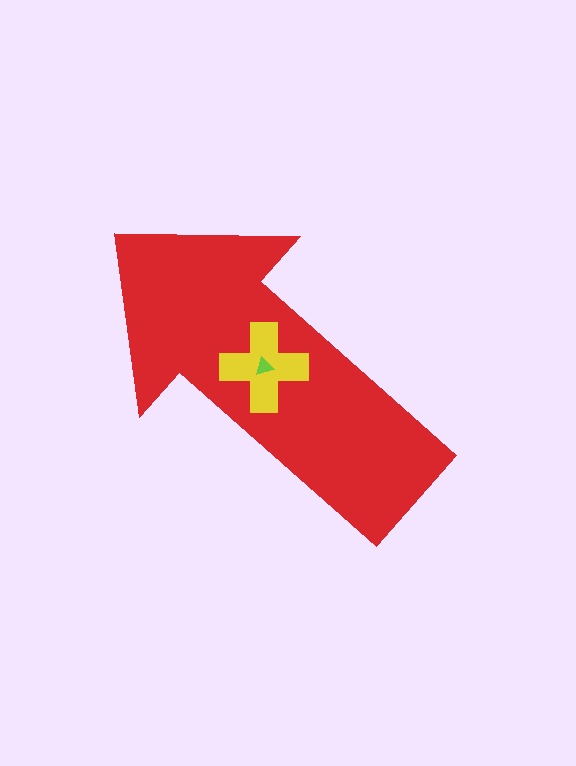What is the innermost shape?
The lime triangle.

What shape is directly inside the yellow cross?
The lime triangle.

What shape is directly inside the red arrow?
The yellow cross.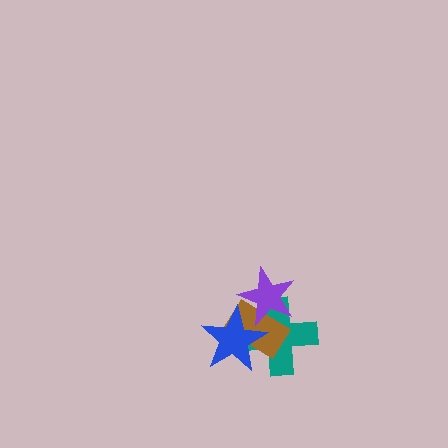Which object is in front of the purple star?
The blue star is in front of the purple star.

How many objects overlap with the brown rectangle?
3 objects overlap with the brown rectangle.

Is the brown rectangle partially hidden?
Yes, it is partially covered by another shape.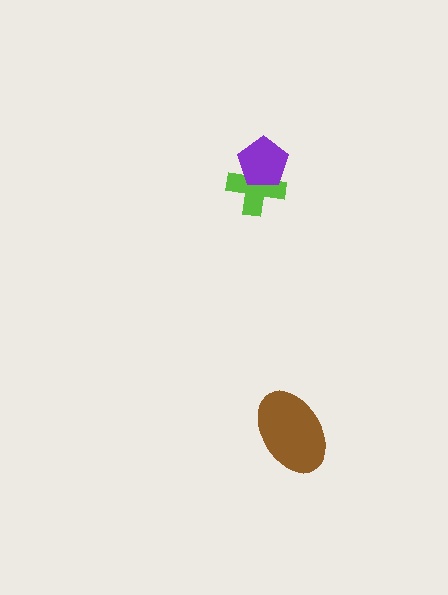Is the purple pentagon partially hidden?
No, no other shape covers it.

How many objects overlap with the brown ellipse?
0 objects overlap with the brown ellipse.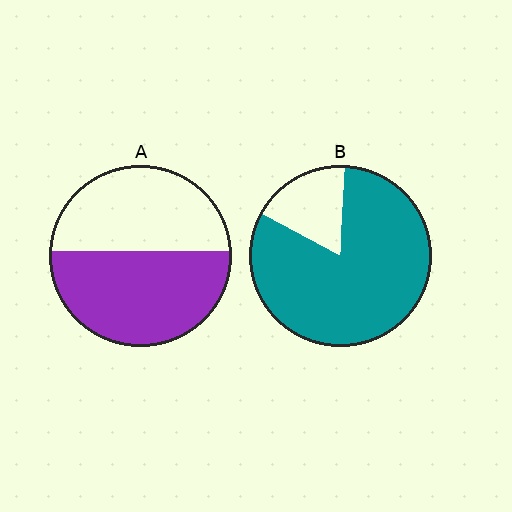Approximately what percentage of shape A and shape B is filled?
A is approximately 55% and B is approximately 80%.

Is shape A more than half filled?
Roughly half.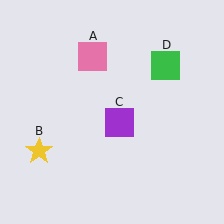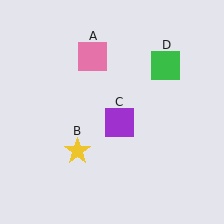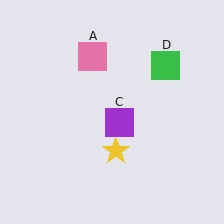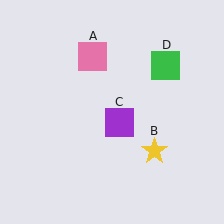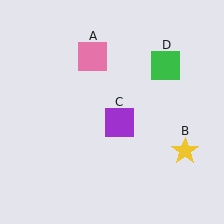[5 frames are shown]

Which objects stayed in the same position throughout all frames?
Pink square (object A) and purple square (object C) and green square (object D) remained stationary.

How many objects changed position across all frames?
1 object changed position: yellow star (object B).